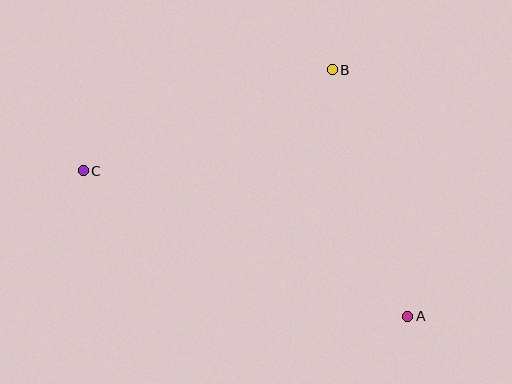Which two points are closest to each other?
Points A and B are closest to each other.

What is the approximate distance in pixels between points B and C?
The distance between B and C is approximately 269 pixels.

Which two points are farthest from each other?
Points A and C are farthest from each other.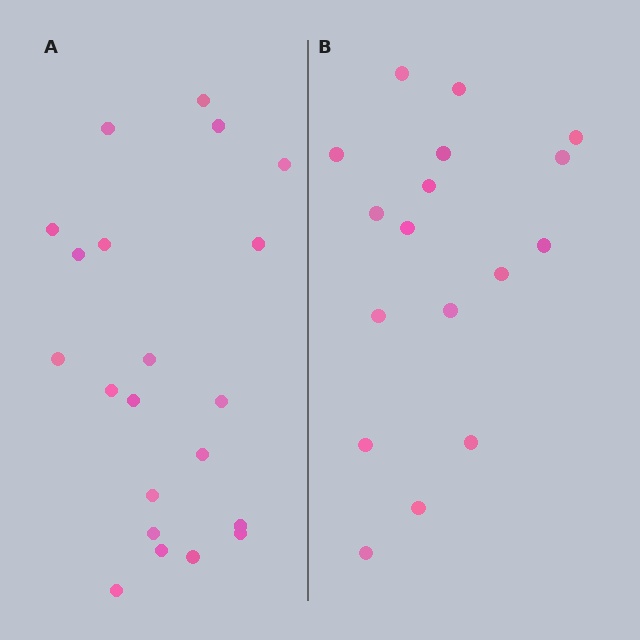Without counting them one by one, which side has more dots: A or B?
Region A (the left region) has more dots.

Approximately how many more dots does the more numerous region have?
Region A has about 4 more dots than region B.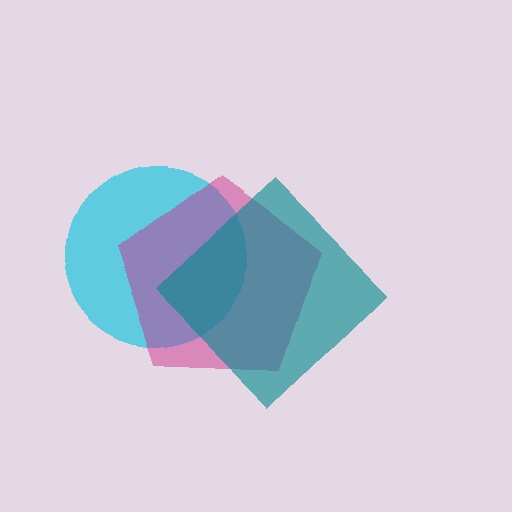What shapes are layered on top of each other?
The layered shapes are: a cyan circle, a magenta pentagon, a teal diamond.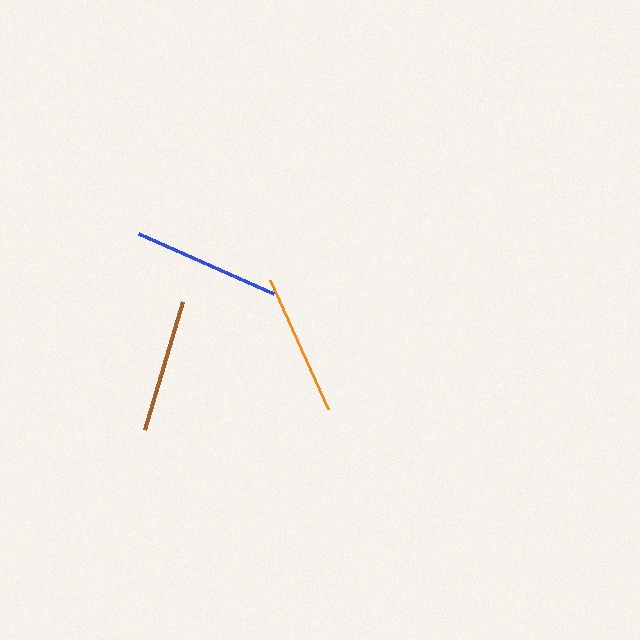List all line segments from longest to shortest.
From longest to shortest: blue, orange, brown.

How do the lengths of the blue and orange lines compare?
The blue and orange lines are approximately the same length.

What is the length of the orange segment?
The orange segment is approximately 142 pixels long.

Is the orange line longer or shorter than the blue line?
The blue line is longer than the orange line.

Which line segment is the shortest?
The brown line is the shortest at approximately 134 pixels.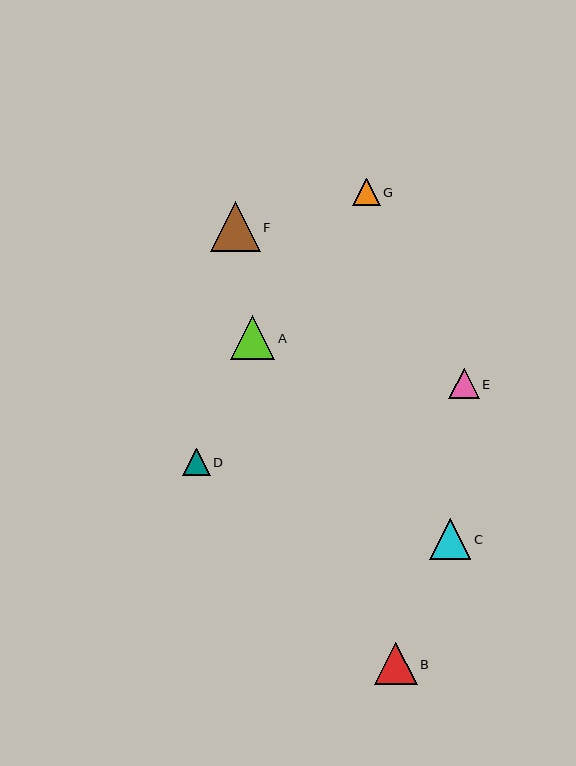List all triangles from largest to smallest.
From largest to smallest: F, A, B, C, E, G, D.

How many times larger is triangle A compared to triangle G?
Triangle A is approximately 1.6 times the size of triangle G.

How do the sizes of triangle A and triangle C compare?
Triangle A and triangle C are approximately the same size.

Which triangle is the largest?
Triangle F is the largest with a size of approximately 50 pixels.